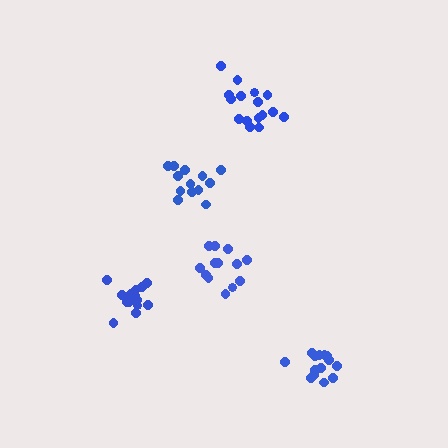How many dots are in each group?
Group 1: 15 dots, Group 2: 13 dots, Group 3: 16 dots, Group 4: 13 dots, Group 5: 14 dots (71 total).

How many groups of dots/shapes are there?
There are 5 groups.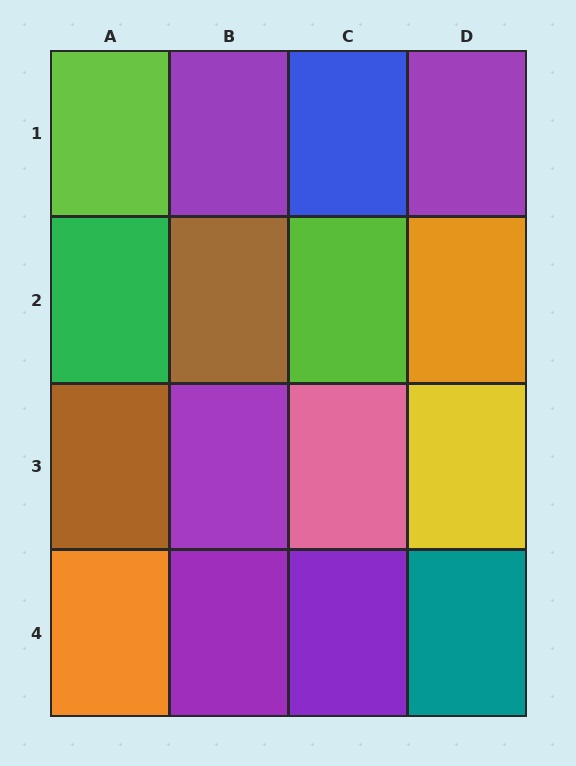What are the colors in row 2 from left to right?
Green, brown, lime, orange.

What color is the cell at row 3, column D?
Yellow.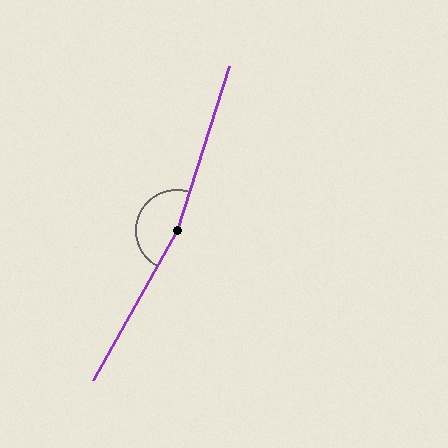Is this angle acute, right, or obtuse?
It is obtuse.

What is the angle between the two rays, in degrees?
Approximately 168 degrees.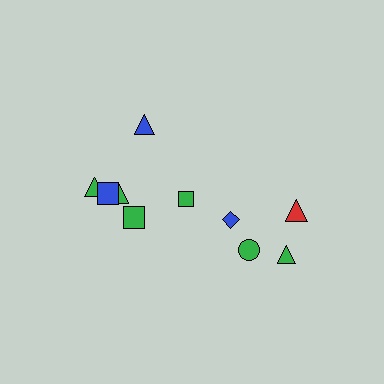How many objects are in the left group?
There are 6 objects.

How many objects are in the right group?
There are 4 objects.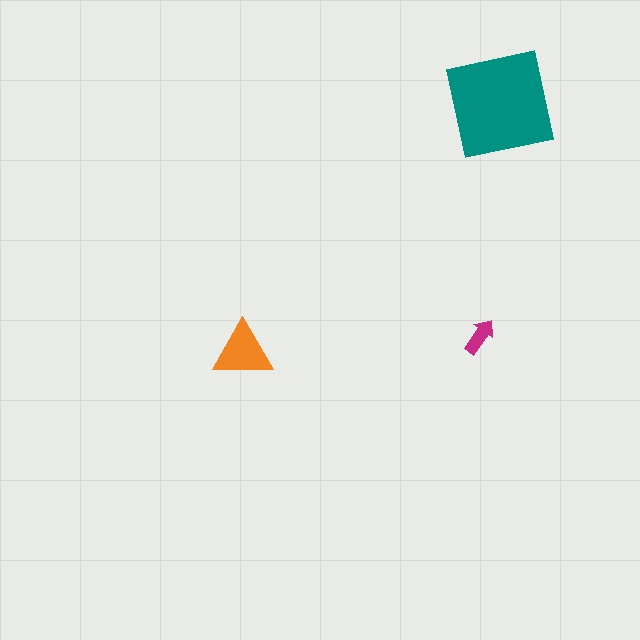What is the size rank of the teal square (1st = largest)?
1st.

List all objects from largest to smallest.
The teal square, the orange triangle, the magenta arrow.